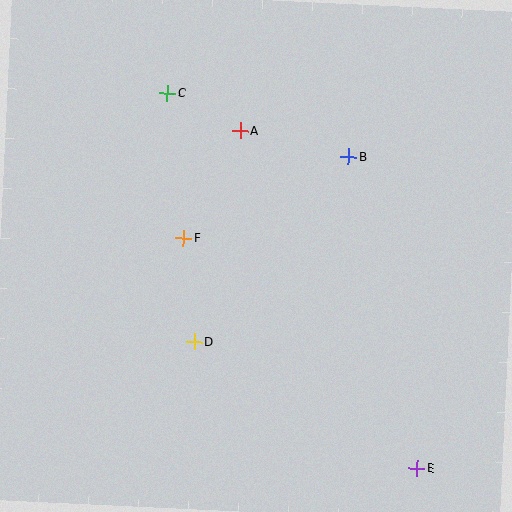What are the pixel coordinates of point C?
Point C is at (167, 93).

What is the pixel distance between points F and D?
The distance between F and D is 104 pixels.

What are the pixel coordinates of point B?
Point B is at (349, 156).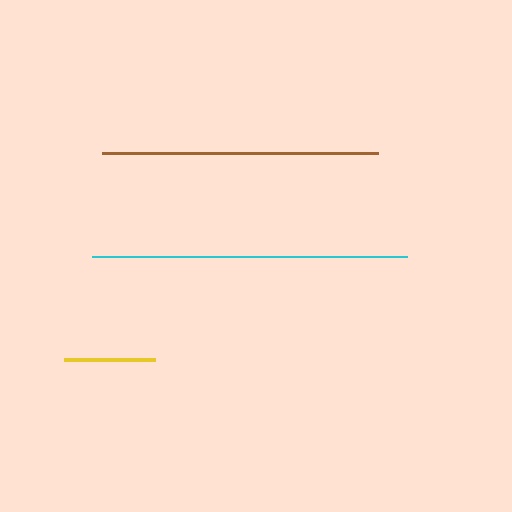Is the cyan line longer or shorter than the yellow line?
The cyan line is longer than the yellow line.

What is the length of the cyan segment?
The cyan segment is approximately 315 pixels long.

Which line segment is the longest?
The cyan line is the longest at approximately 315 pixels.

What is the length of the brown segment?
The brown segment is approximately 276 pixels long.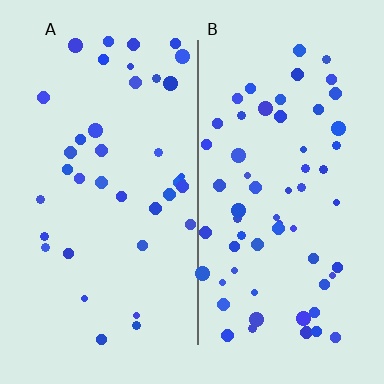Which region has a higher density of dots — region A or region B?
B (the right).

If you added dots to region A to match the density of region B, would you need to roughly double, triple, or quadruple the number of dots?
Approximately double.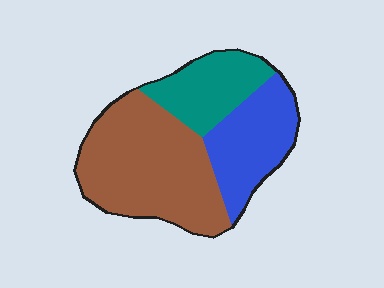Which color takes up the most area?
Brown, at roughly 50%.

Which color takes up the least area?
Teal, at roughly 20%.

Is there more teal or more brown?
Brown.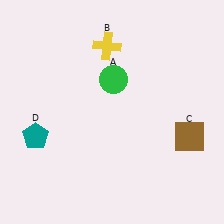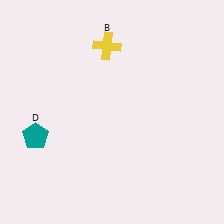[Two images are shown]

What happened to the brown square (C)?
The brown square (C) was removed in Image 2. It was in the bottom-right area of Image 1.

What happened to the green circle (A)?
The green circle (A) was removed in Image 2. It was in the top-right area of Image 1.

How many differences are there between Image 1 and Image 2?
There are 2 differences between the two images.